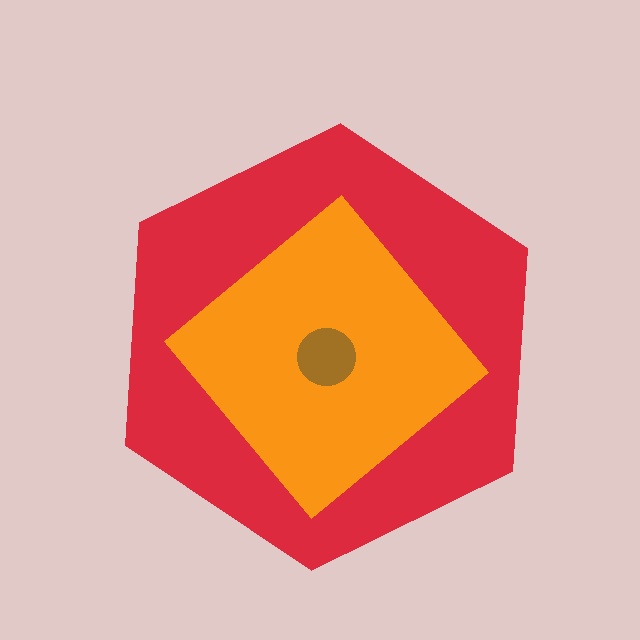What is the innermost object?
The brown circle.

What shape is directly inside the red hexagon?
The orange diamond.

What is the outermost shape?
The red hexagon.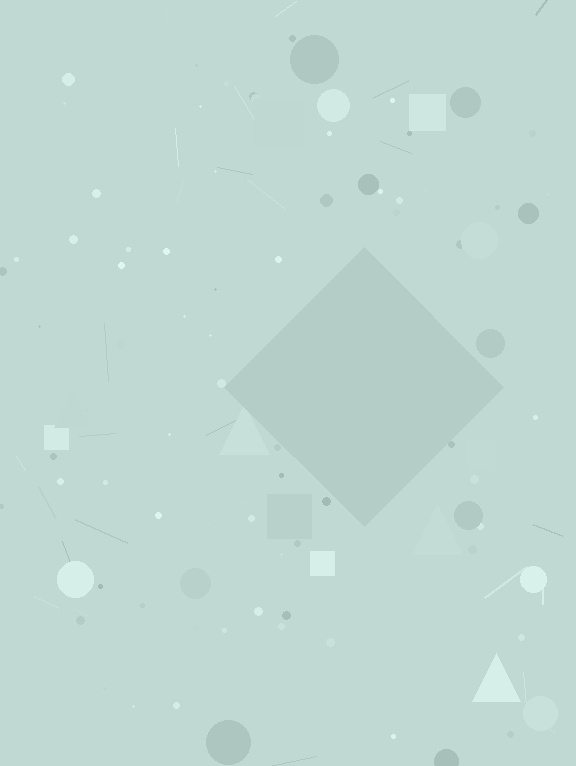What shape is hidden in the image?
A diamond is hidden in the image.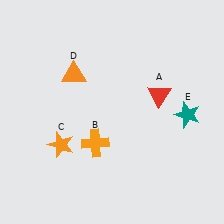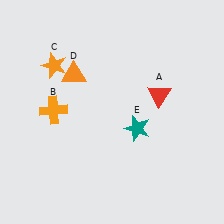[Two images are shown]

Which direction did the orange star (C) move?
The orange star (C) moved up.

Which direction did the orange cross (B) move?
The orange cross (B) moved left.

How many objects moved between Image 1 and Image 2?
3 objects moved between the two images.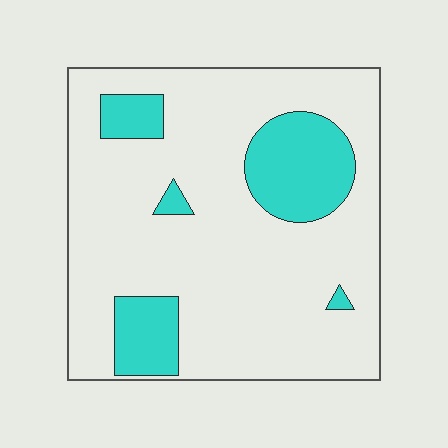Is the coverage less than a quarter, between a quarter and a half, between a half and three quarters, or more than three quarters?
Less than a quarter.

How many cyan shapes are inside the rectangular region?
5.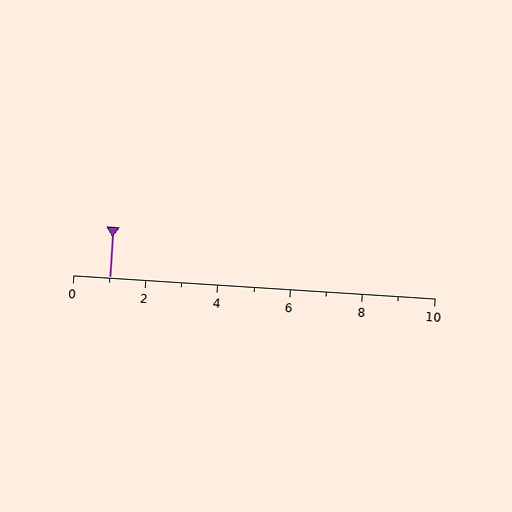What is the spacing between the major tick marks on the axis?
The major ticks are spaced 2 apart.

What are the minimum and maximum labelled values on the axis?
The axis runs from 0 to 10.